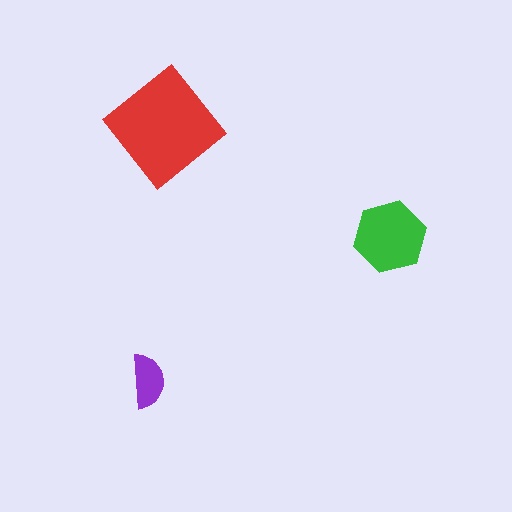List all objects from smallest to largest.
The purple semicircle, the green hexagon, the red diamond.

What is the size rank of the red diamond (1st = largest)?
1st.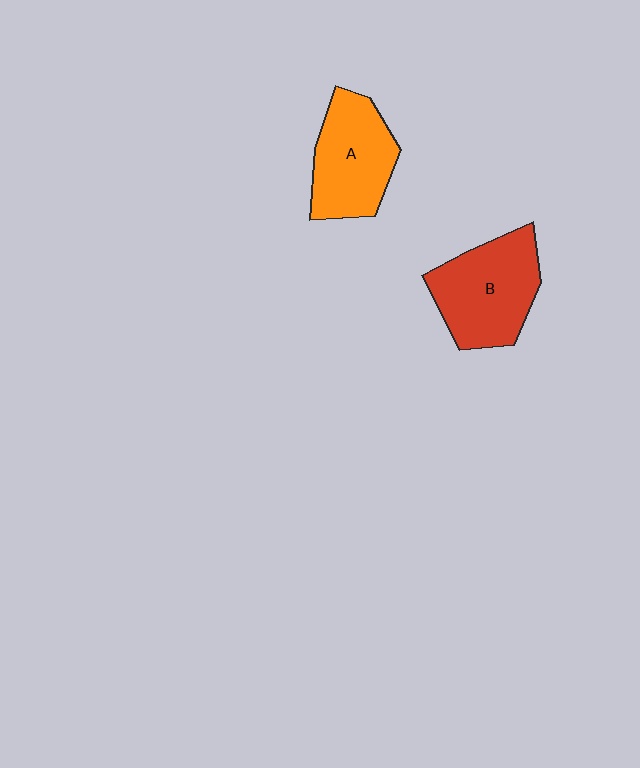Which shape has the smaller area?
Shape A (orange).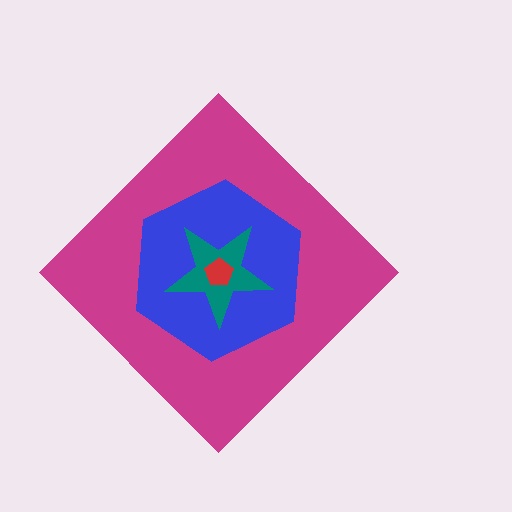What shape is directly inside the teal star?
The red pentagon.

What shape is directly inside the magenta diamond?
The blue hexagon.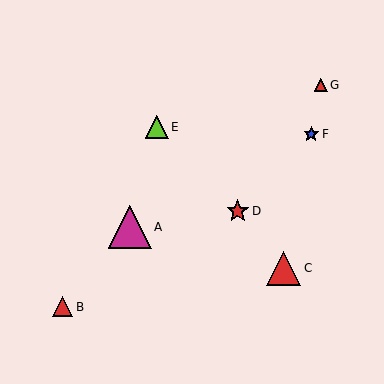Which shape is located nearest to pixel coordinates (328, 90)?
The red triangle (labeled G) at (321, 85) is nearest to that location.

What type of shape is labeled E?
Shape E is a lime triangle.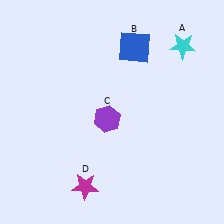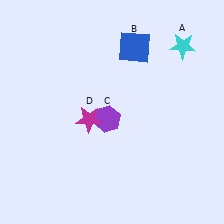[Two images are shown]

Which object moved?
The magenta star (D) moved up.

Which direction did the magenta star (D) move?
The magenta star (D) moved up.